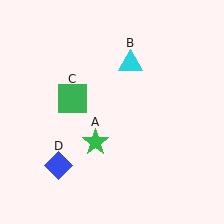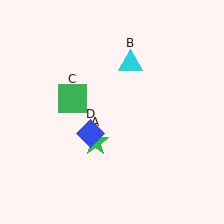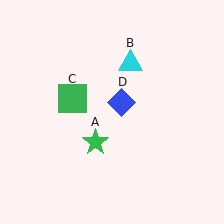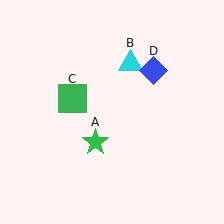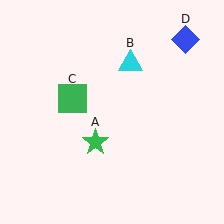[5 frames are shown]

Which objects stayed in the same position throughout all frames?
Green star (object A) and cyan triangle (object B) and green square (object C) remained stationary.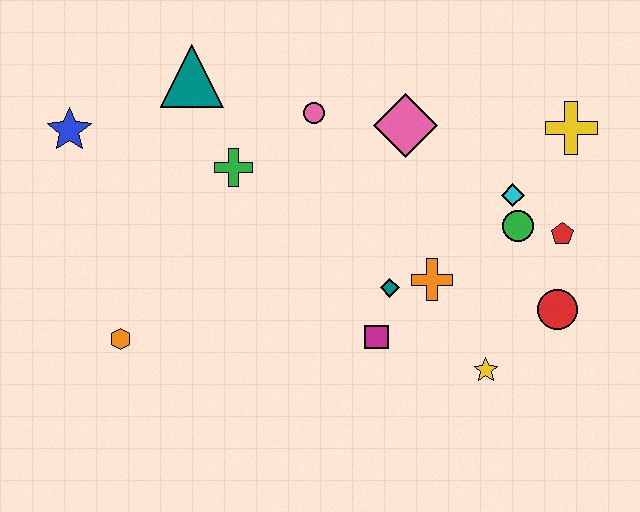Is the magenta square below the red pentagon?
Yes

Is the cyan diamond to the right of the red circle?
No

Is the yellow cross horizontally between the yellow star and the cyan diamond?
No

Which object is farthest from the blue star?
The red circle is farthest from the blue star.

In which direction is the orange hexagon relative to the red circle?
The orange hexagon is to the left of the red circle.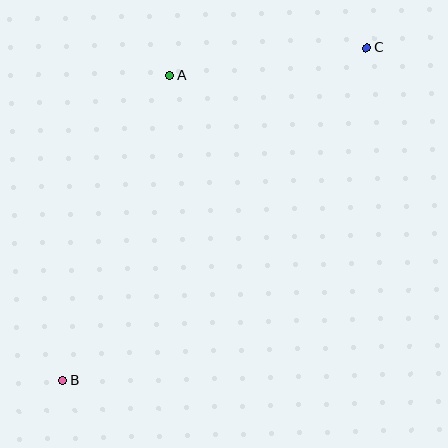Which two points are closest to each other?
Points A and C are closest to each other.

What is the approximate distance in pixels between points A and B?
The distance between A and B is approximately 323 pixels.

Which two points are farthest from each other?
Points B and C are farthest from each other.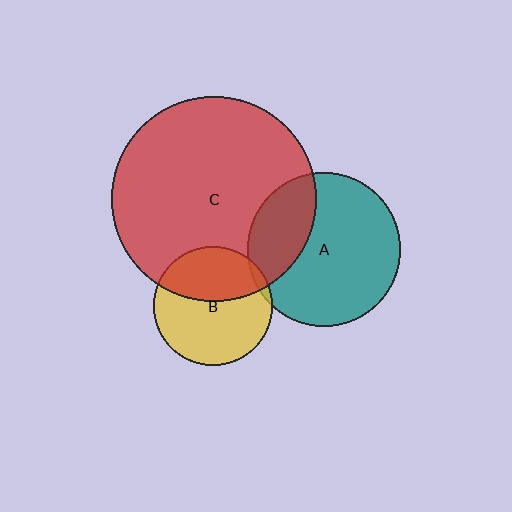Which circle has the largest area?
Circle C (red).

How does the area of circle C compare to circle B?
Approximately 3.0 times.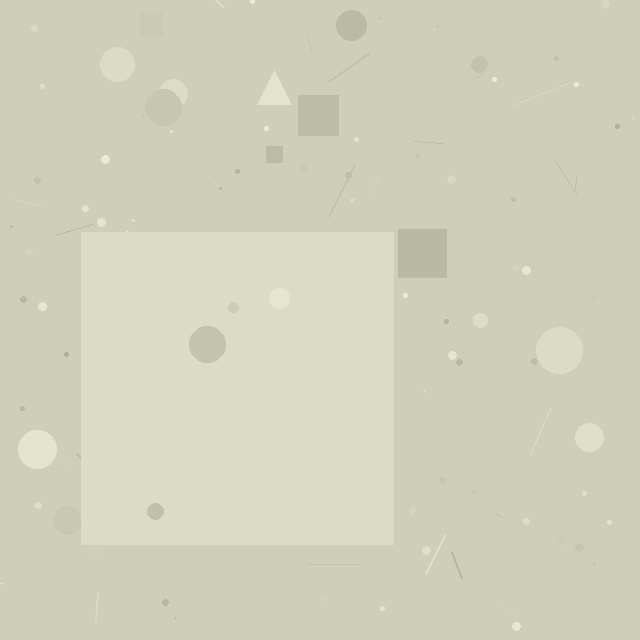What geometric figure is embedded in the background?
A square is embedded in the background.